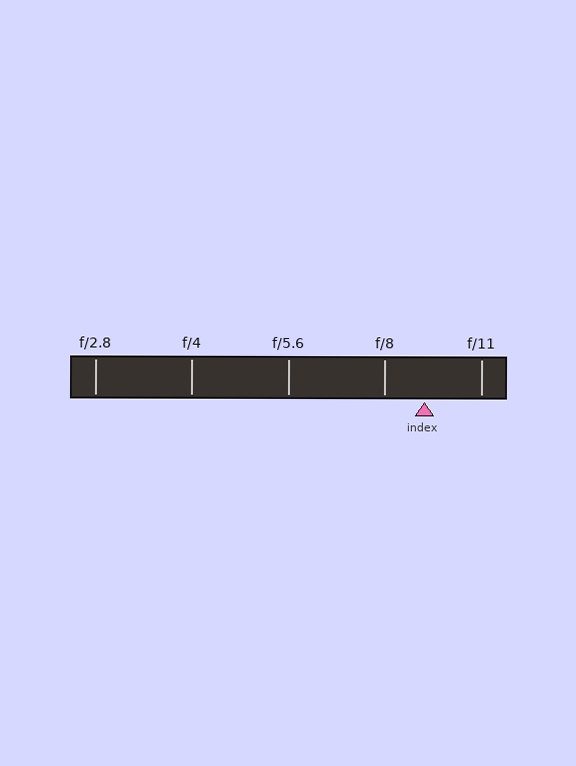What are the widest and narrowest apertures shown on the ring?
The widest aperture shown is f/2.8 and the narrowest is f/11.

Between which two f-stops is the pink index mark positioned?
The index mark is between f/8 and f/11.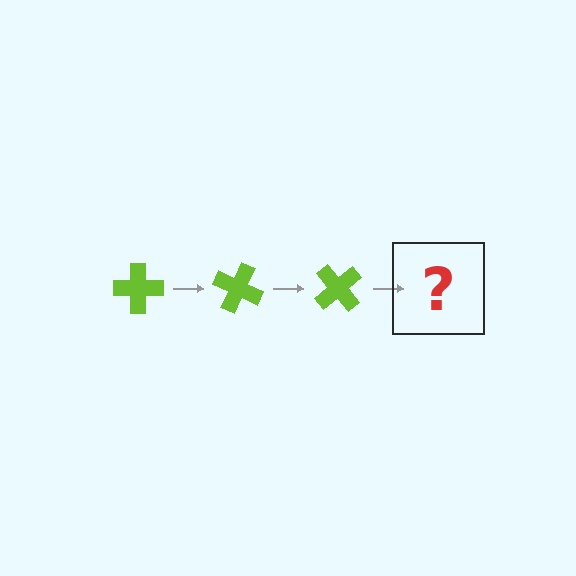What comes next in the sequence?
The next element should be a lime cross rotated 75 degrees.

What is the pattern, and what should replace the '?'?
The pattern is that the cross rotates 25 degrees each step. The '?' should be a lime cross rotated 75 degrees.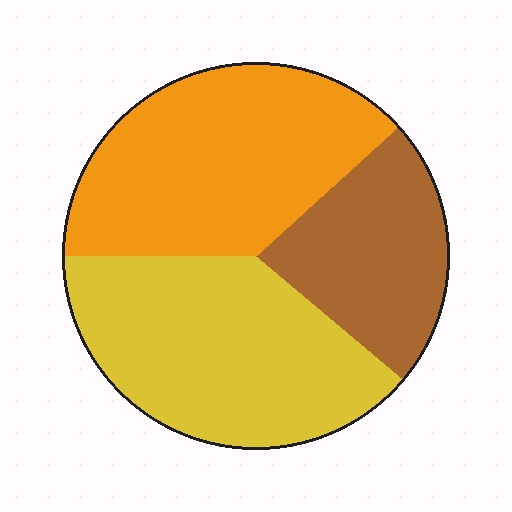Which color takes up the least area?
Brown, at roughly 25%.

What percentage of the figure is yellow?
Yellow takes up about two fifths (2/5) of the figure.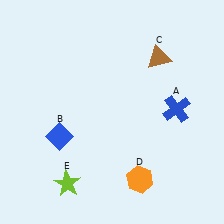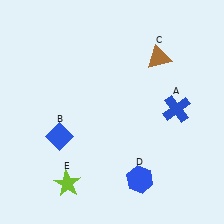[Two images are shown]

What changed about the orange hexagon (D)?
In Image 1, D is orange. In Image 2, it changed to blue.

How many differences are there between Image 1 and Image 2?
There is 1 difference between the two images.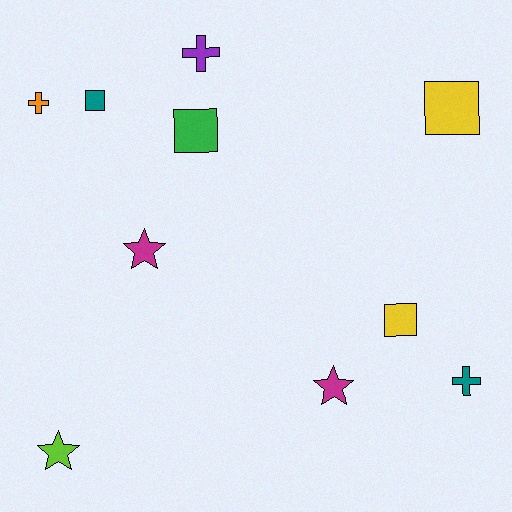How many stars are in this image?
There are 3 stars.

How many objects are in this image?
There are 10 objects.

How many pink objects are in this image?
There are no pink objects.